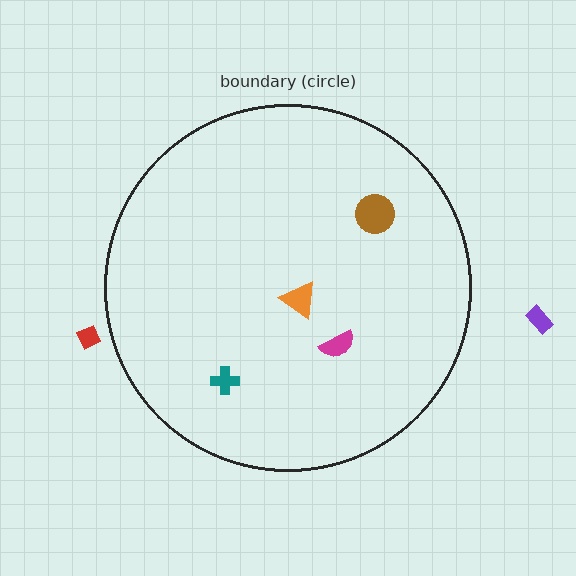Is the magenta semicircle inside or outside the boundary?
Inside.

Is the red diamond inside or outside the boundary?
Outside.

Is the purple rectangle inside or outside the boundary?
Outside.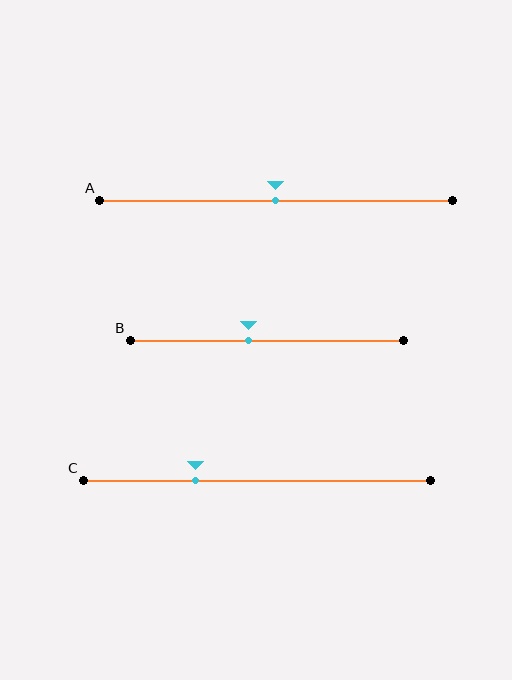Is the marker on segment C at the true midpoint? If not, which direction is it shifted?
No, the marker on segment C is shifted to the left by about 18% of the segment length.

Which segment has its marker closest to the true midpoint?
Segment A has its marker closest to the true midpoint.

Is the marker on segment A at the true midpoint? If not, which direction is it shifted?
Yes, the marker on segment A is at the true midpoint.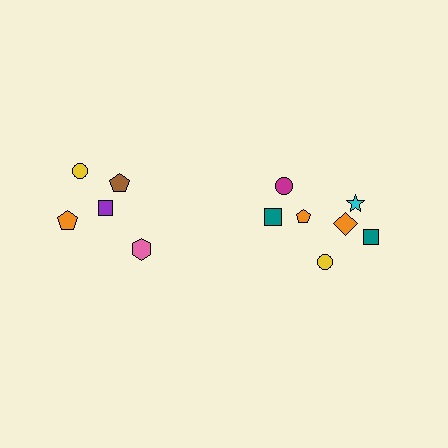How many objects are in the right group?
There are 7 objects.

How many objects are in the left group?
There are 5 objects.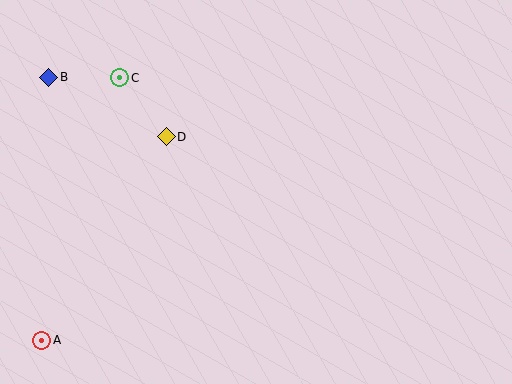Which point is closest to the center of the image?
Point D at (166, 137) is closest to the center.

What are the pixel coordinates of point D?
Point D is at (166, 137).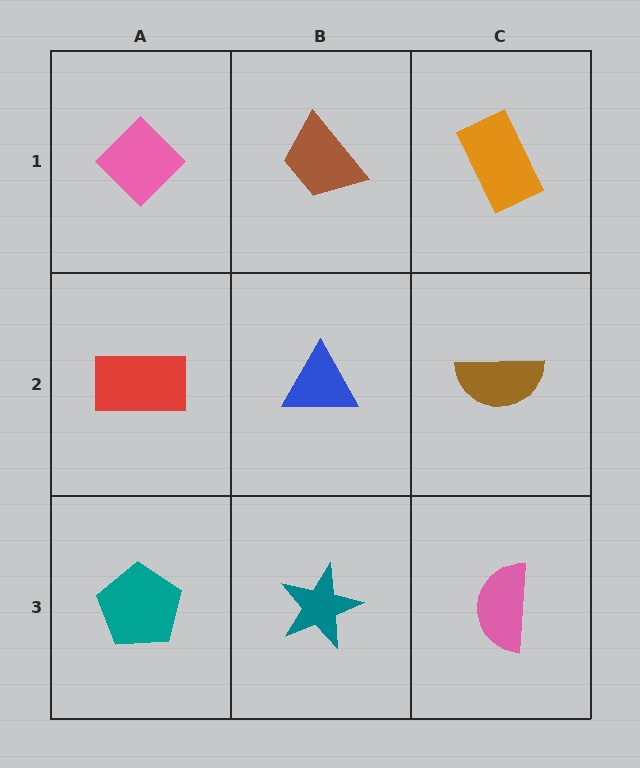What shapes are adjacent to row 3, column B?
A blue triangle (row 2, column B), a teal pentagon (row 3, column A), a pink semicircle (row 3, column C).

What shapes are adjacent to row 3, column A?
A red rectangle (row 2, column A), a teal star (row 3, column B).